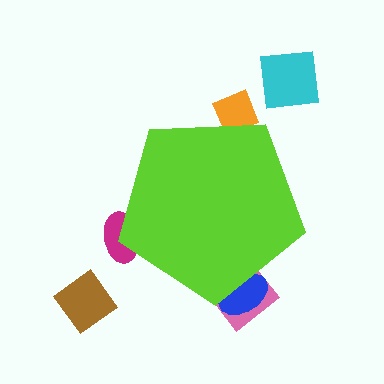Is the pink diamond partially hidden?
Yes, the pink diamond is partially hidden behind the lime pentagon.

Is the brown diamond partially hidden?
No, the brown diamond is fully visible.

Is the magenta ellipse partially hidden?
Yes, the magenta ellipse is partially hidden behind the lime pentagon.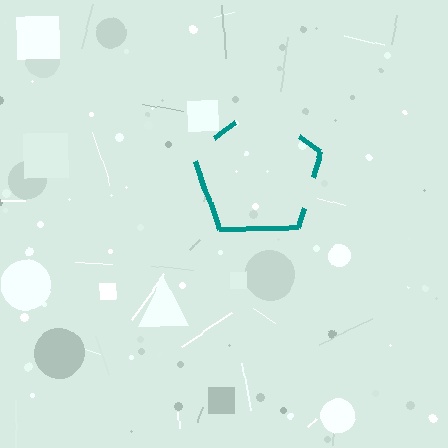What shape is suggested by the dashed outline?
The dashed outline suggests a pentagon.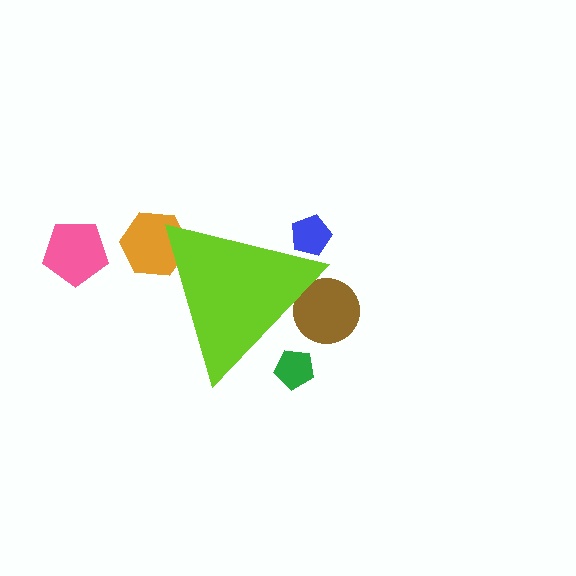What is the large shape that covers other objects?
A lime triangle.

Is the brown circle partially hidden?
Yes, the brown circle is partially hidden behind the lime triangle.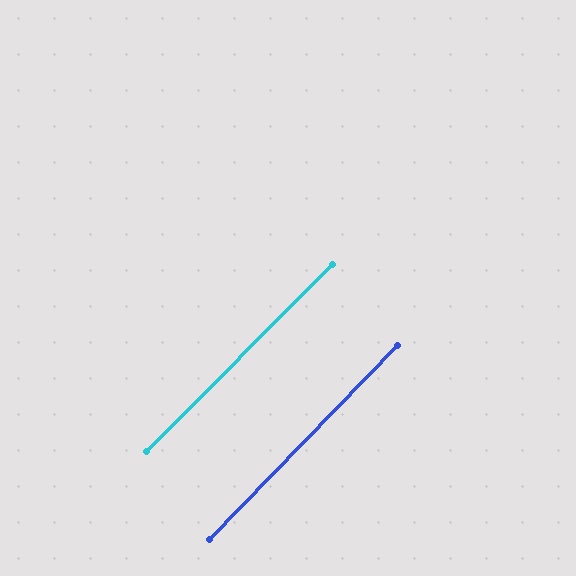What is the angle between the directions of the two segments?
Approximately 1 degree.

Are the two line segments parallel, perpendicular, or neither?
Parallel — their directions differ by only 0.8°.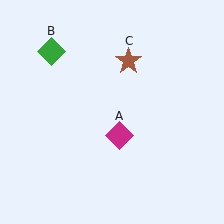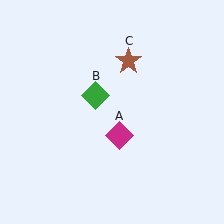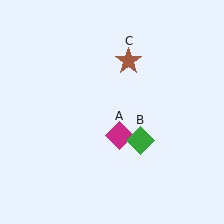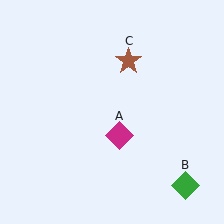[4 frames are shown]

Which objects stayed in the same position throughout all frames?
Magenta diamond (object A) and brown star (object C) remained stationary.